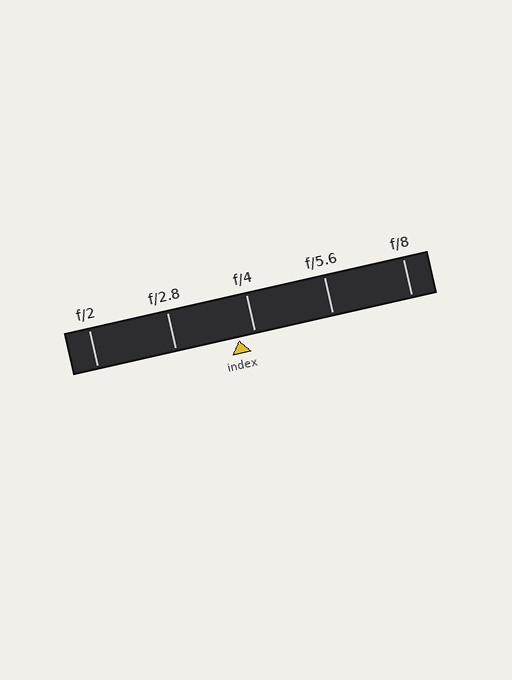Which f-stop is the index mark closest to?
The index mark is closest to f/4.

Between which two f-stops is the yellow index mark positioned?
The index mark is between f/2.8 and f/4.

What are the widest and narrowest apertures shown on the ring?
The widest aperture shown is f/2 and the narrowest is f/8.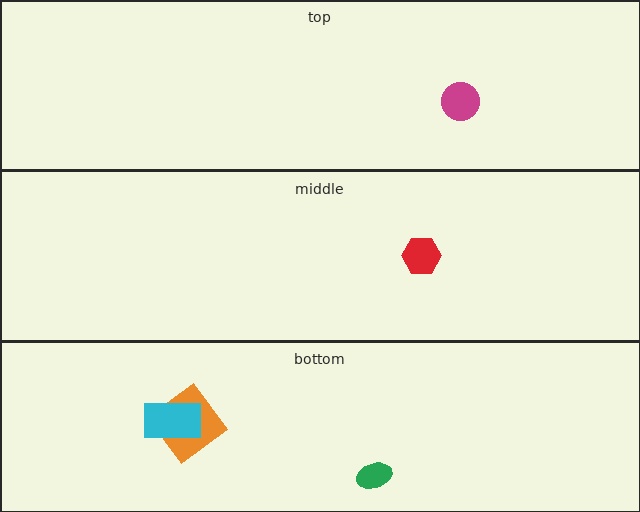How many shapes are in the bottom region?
3.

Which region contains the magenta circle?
The top region.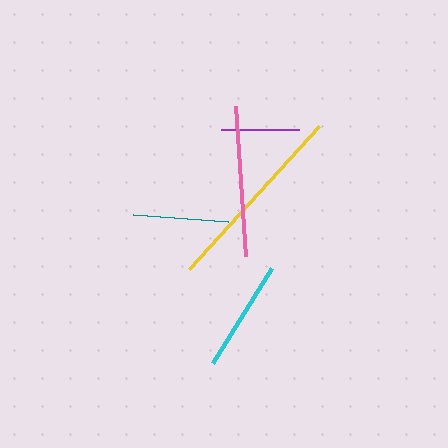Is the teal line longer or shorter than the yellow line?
The yellow line is longer than the teal line.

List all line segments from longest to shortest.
From longest to shortest: yellow, pink, cyan, teal, purple.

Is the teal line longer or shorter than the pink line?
The pink line is longer than the teal line.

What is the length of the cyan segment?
The cyan segment is approximately 111 pixels long.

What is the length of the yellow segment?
The yellow segment is approximately 193 pixels long.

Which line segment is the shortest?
The purple line is the shortest at approximately 78 pixels.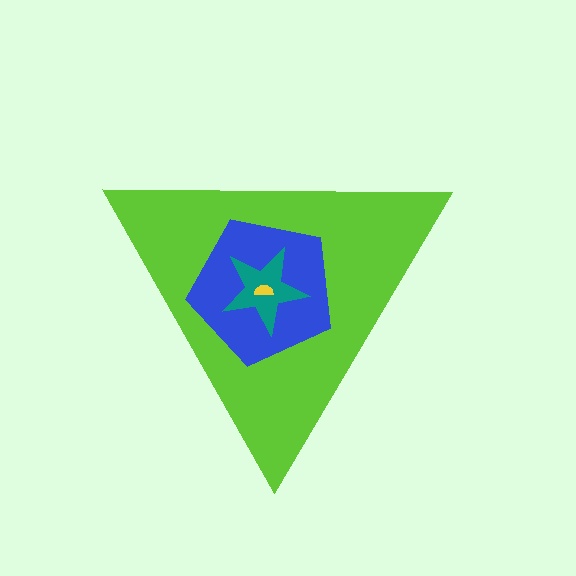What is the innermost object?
The yellow semicircle.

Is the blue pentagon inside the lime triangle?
Yes.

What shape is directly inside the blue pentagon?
The teal star.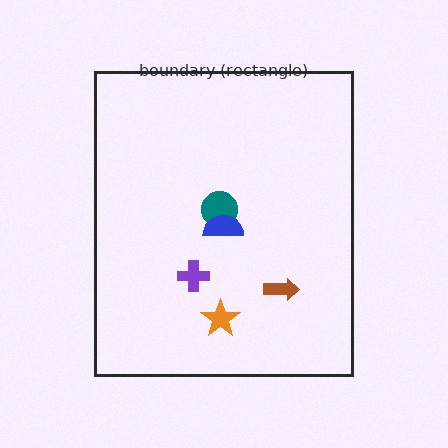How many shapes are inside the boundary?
5 inside, 0 outside.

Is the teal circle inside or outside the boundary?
Inside.